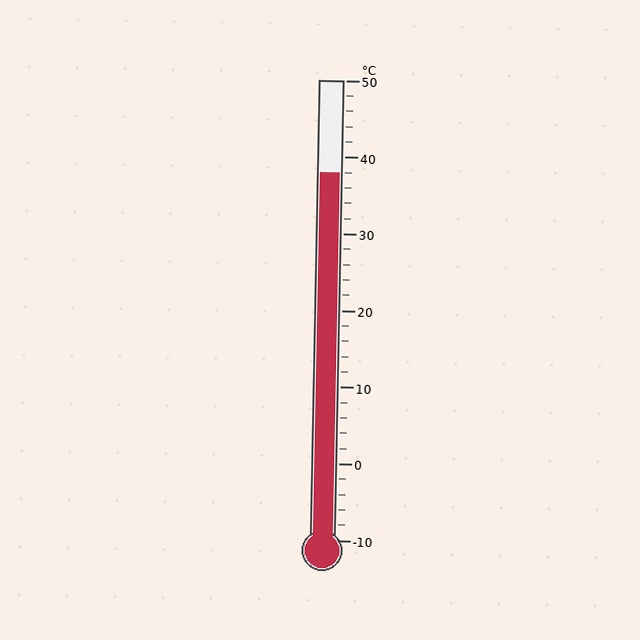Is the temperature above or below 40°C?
The temperature is below 40°C.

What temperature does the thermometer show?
The thermometer shows approximately 38°C.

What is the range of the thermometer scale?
The thermometer scale ranges from -10°C to 50°C.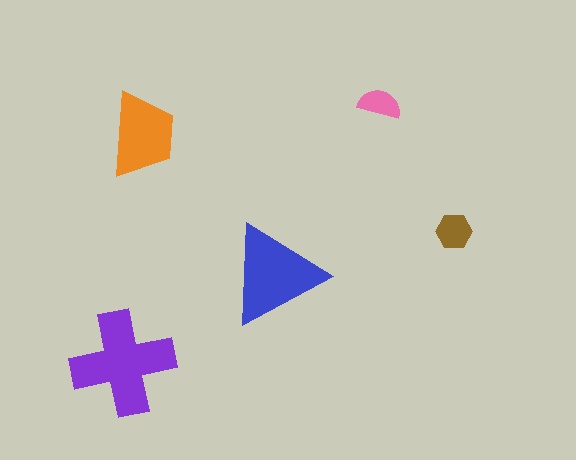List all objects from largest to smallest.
The purple cross, the blue triangle, the orange trapezoid, the brown hexagon, the pink semicircle.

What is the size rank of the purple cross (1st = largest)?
1st.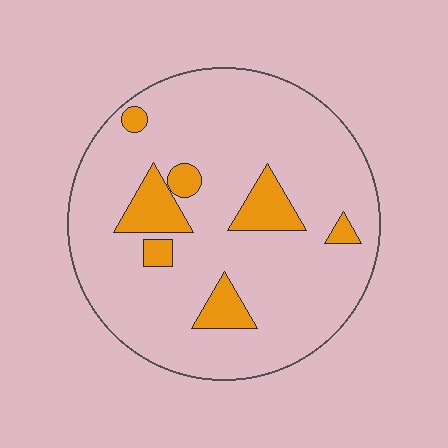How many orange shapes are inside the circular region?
7.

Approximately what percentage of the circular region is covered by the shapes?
Approximately 15%.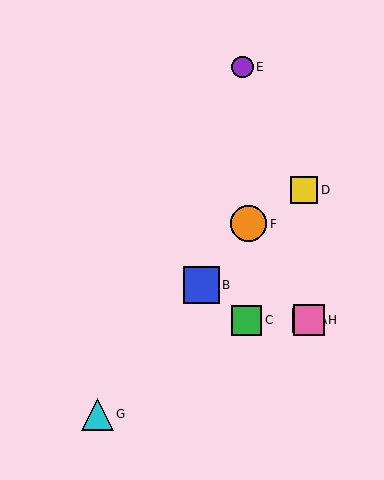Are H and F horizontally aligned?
No, H is at y≈320 and F is at y≈224.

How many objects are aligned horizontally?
3 objects (A, C, H) are aligned horizontally.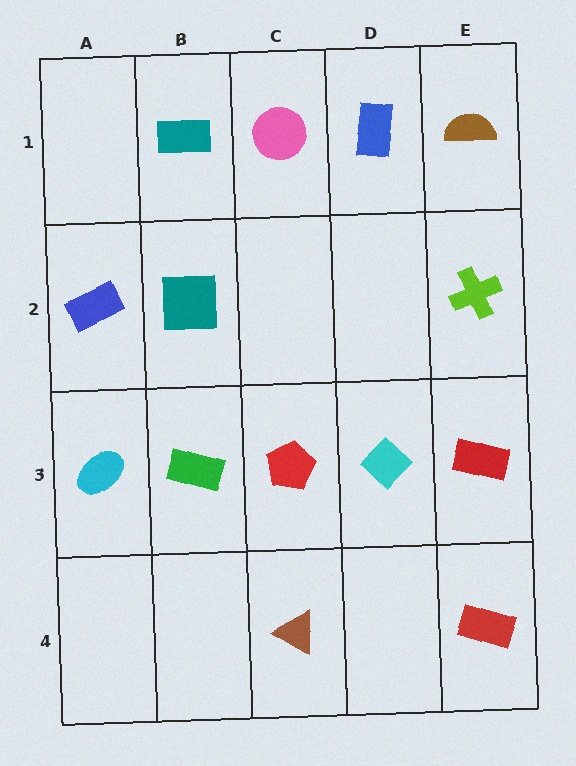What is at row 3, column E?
A red rectangle.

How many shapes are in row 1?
4 shapes.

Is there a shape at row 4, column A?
No, that cell is empty.